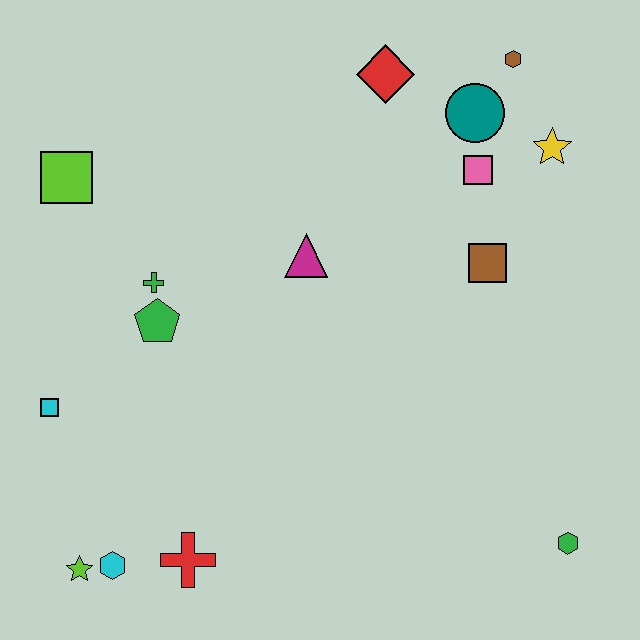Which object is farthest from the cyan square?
The brown hexagon is farthest from the cyan square.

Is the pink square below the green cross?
No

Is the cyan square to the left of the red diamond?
Yes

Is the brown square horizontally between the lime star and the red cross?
No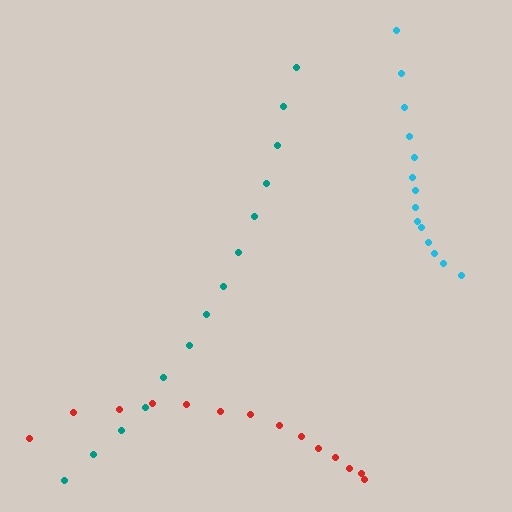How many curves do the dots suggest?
There are 3 distinct paths.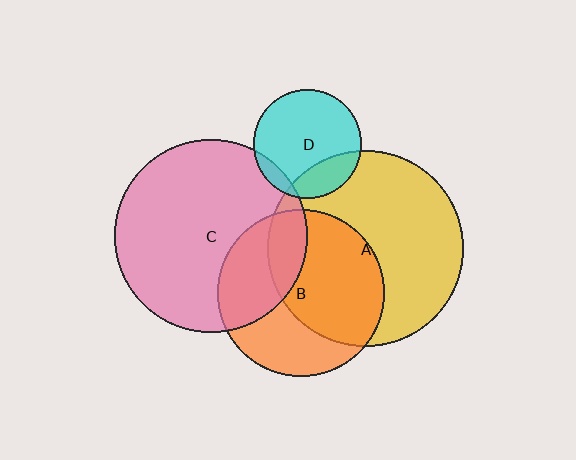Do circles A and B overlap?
Yes.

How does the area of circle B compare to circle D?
Approximately 2.4 times.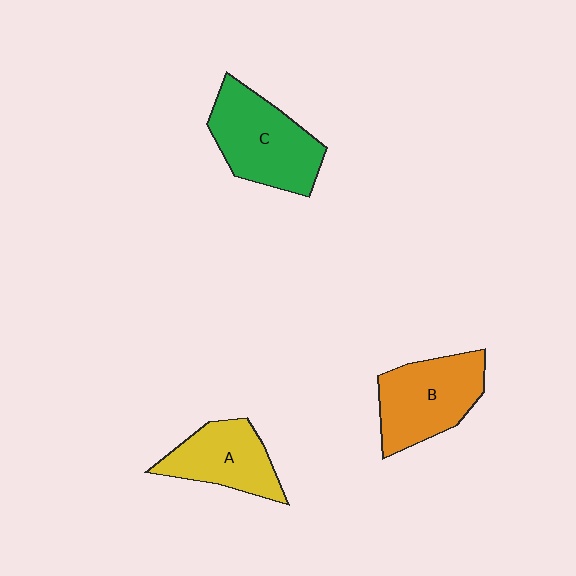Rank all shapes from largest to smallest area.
From largest to smallest: C (green), B (orange), A (yellow).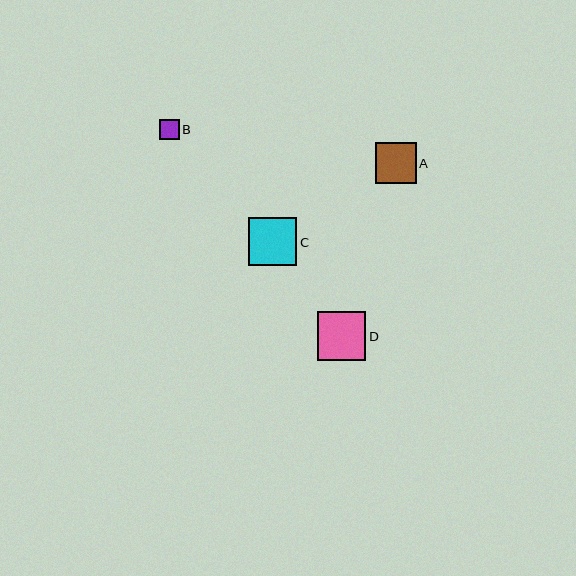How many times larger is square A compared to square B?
Square A is approximately 2.0 times the size of square B.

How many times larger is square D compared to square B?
Square D is approximately 2.5 times the size of square B.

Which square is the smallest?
Square B is the smallest with a size of approximately 20 pixels.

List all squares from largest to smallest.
From largest to smallest: D, C, A, B.